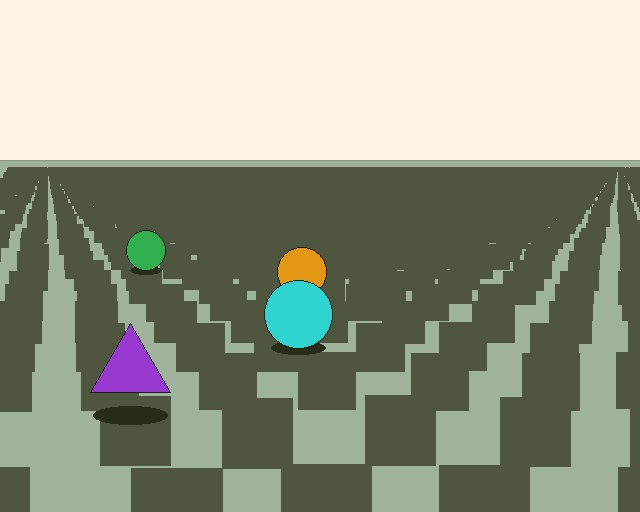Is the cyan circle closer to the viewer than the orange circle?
Yes. The cyan circle is closer — you can tell from the texture gradient: the ground texture is coarser near it.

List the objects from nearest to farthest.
From nearest to farthest: the purple triangle, the cyan circle, the orange circle, the green circle.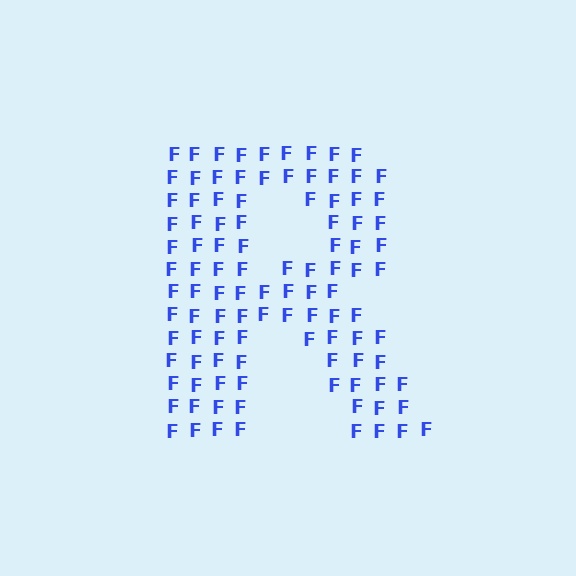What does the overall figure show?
The overall figure shows the letter R.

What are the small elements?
The small elements are letter F's.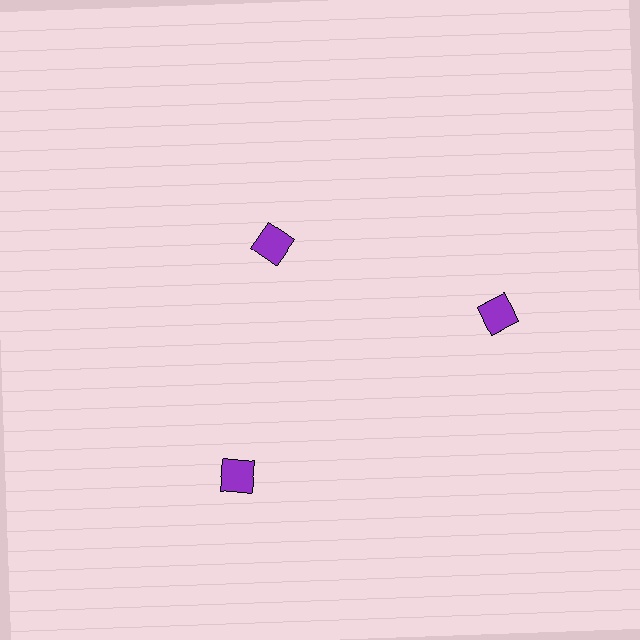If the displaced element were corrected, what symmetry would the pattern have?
It would have 3-fold rotational symmetry — the pattern would map onto itself every 120 degrees.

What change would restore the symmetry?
The symmetry would be restored by moving it outward, back onto the ring so that all 3 diamonds sit at equal angles and equal distance from the center.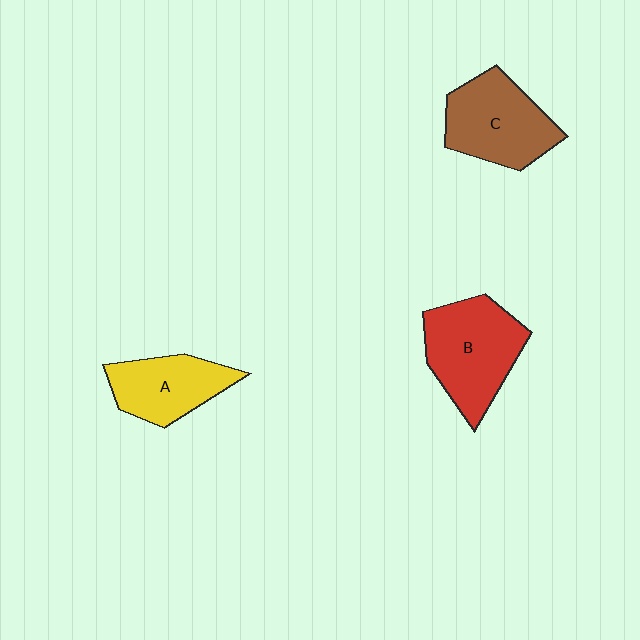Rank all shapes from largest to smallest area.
From largest to smallest: B (red), C (brown), A (yellow).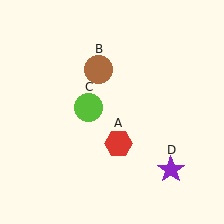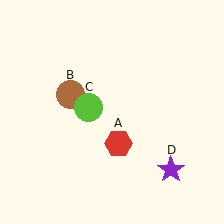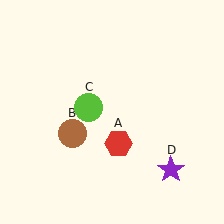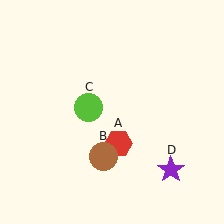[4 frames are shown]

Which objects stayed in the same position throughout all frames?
Red hexagon (object A) and lime circle (object C) and purple star (object D) remained stationary.